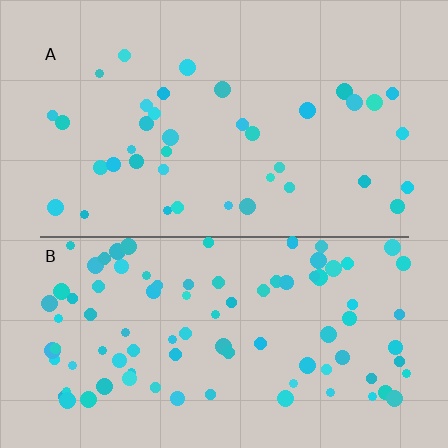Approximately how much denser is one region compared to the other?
Approximately 2.3× — region B over region A.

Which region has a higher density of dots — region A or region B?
B (the bottom).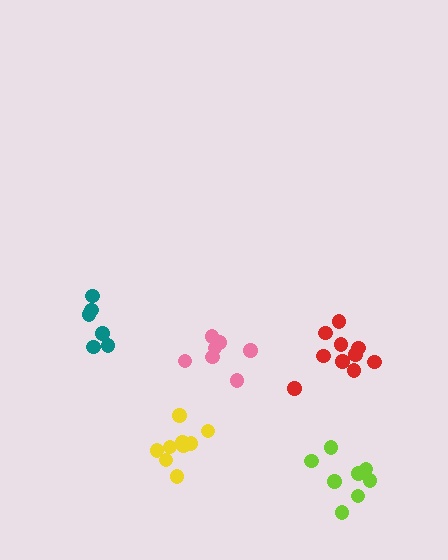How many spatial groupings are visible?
There are 5 spatial groupings.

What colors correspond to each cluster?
The clusters are colored: yellow, lime, teal, pink, red.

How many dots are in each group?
Group 1: 9 dots, Group 2: 8 dots, Group 3: 6 dots, Group 4: 7 dots, Group 5: 10 dots (40 total).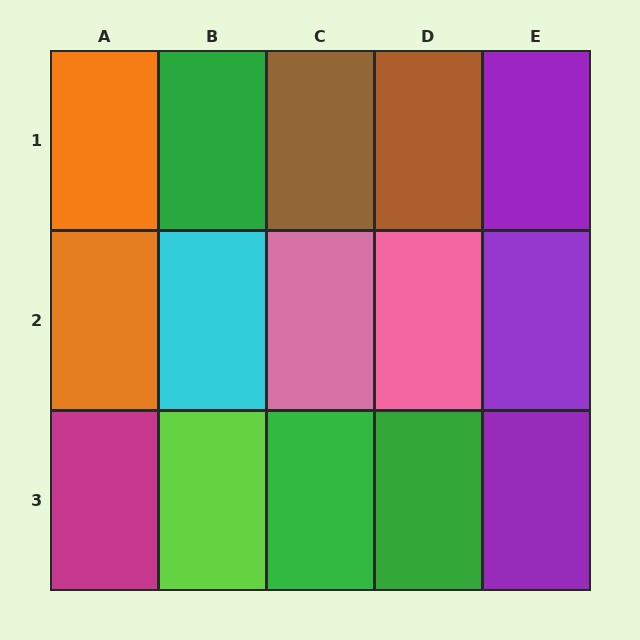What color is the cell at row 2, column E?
Purple.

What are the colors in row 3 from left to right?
Magenta, lime, green, green, purple.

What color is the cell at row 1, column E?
Purple.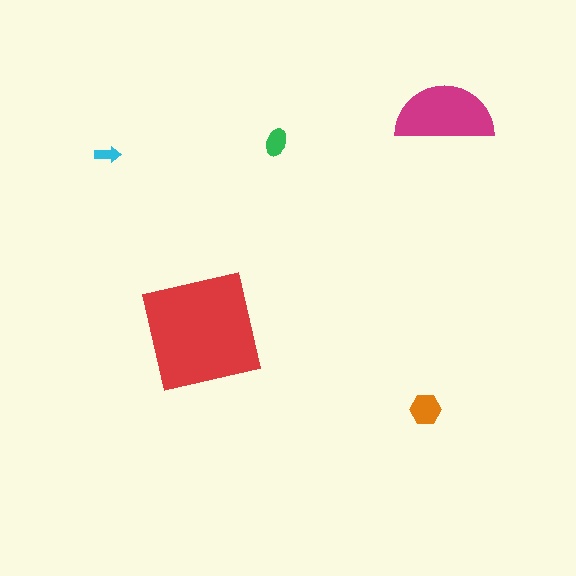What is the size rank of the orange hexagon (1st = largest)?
3rd.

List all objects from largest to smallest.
The red square, the magenta semicircle, the orange hexagon, the green ellipse, the cyan arrow.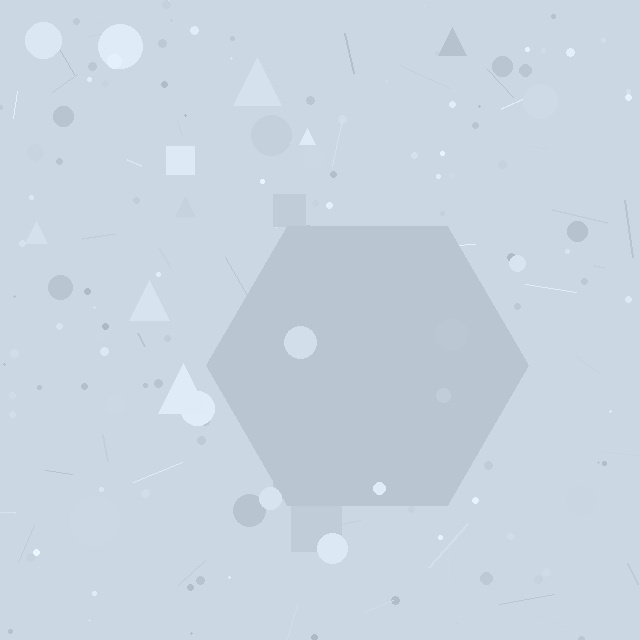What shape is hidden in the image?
A hexagon is hidden in the image.